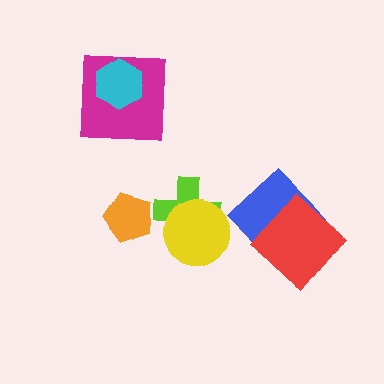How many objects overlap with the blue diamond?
1 object overlaps with the blue diamond.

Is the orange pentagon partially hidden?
No, no other shape covers it.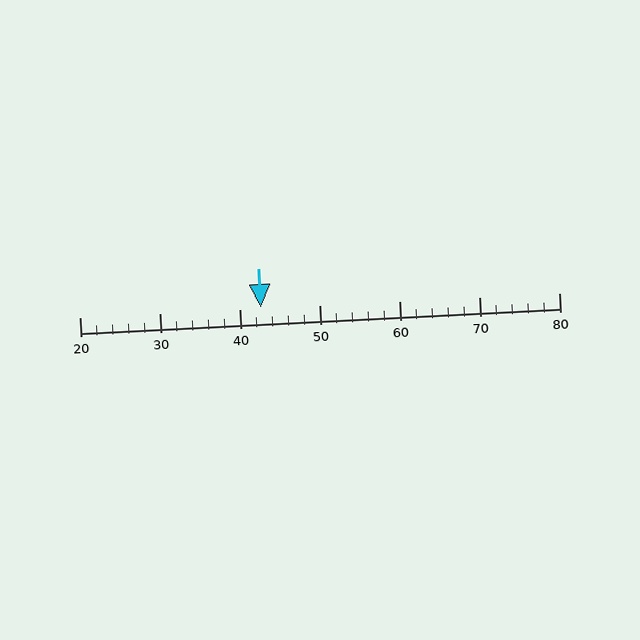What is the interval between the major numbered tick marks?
The major tick marks are spaced 10 units apart.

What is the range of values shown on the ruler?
The ruler shows values from 20 to 80.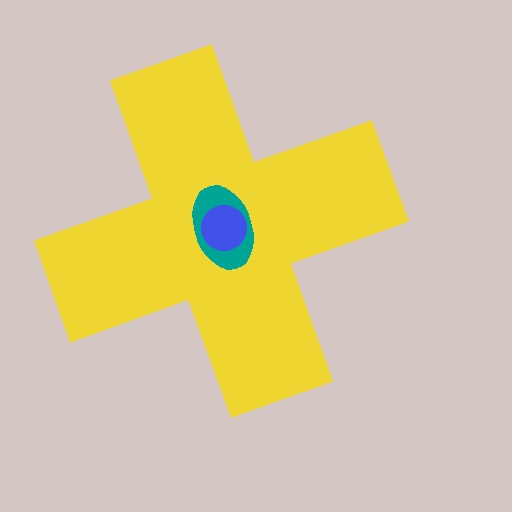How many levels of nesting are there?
3.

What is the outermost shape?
The yellow cross.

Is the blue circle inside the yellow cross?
Yes.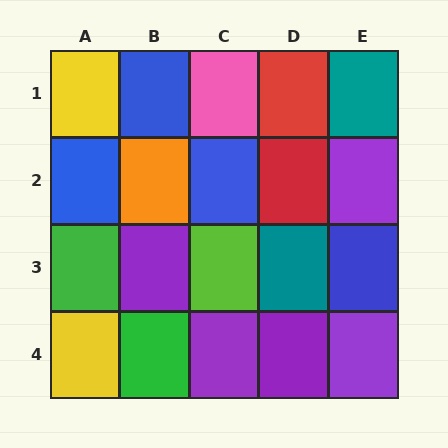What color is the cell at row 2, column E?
Purple.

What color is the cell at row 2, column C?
Blue.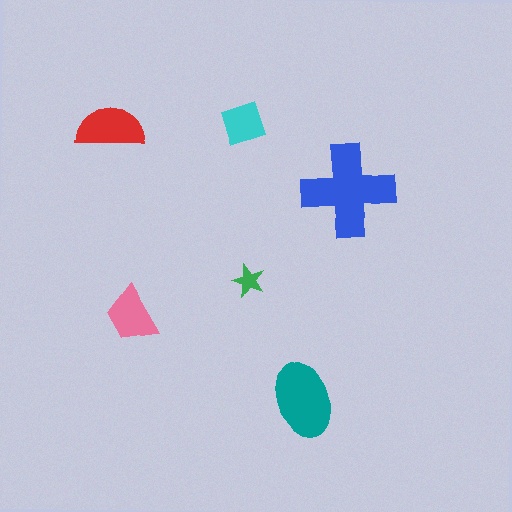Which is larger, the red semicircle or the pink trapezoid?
The red semicircle.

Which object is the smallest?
The green star.